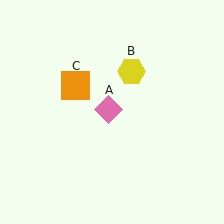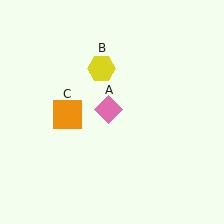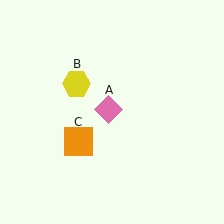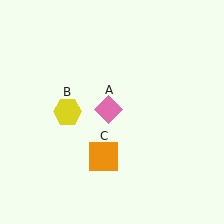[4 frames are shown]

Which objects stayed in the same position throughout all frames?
Pink diamond (object A) remained stationary.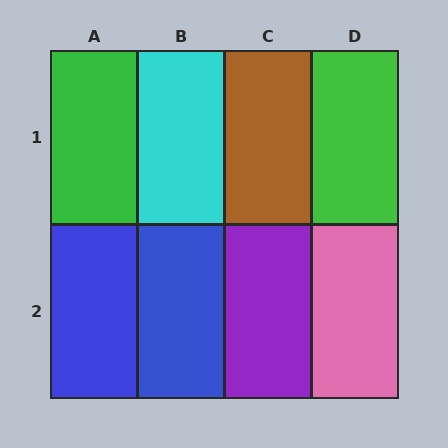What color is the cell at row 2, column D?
Pink.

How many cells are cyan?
1 cell is cyan.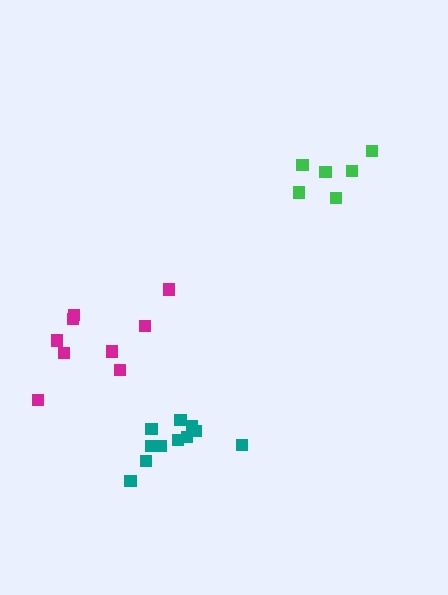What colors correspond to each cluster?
The clusters are colored: teal, magenta, green.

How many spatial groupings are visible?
There are 3 spatial groupings.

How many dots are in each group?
Group 1: 11 dots, Group 2: 9 dots, Group 3: 6 dots (26 total).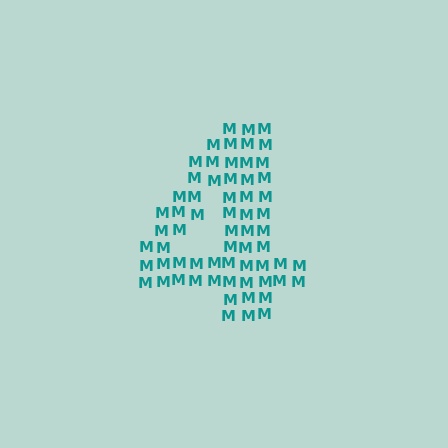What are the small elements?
The small elements are letter M's.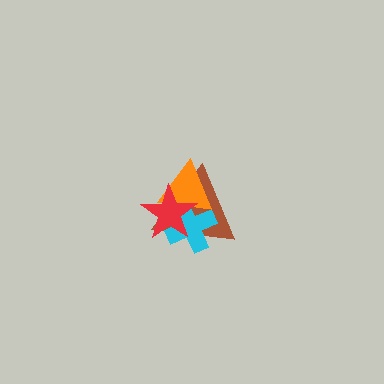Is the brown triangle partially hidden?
Yes, it is partially covered by another shape.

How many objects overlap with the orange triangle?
3 objects overlap with the orange triangle.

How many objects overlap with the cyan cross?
3 objects overlap with the cyan cross.